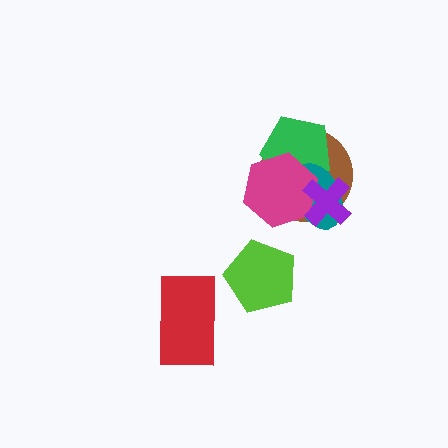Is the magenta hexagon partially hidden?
Yes, it is partially covered by another shape.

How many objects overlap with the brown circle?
4 objects overlap with the brown circle.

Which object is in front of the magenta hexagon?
The purple cross is in front of the magenta hexagon.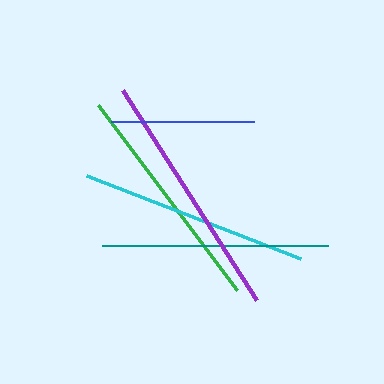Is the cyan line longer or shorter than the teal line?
The cyan line is longer than the teal line.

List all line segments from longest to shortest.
From longest to shortest: purple, green, cyan, teal, blue.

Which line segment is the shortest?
The blue line is the shortest at approximately 143 pixels.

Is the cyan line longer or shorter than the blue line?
The cyan line is longer than the blue line.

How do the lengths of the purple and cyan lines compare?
The purple and cyan lines are approximately the same length.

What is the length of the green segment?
The green segment is approximately 232 pixels long.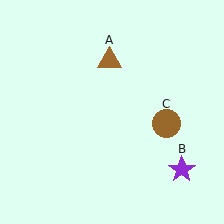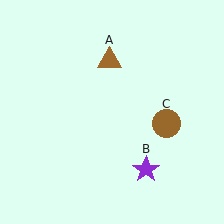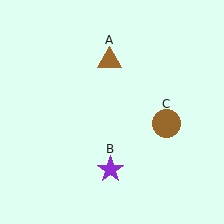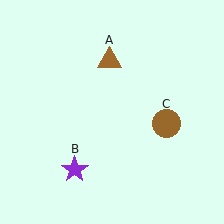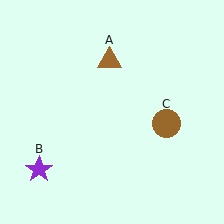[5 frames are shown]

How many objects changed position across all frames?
1 object changed position: purple star (object B).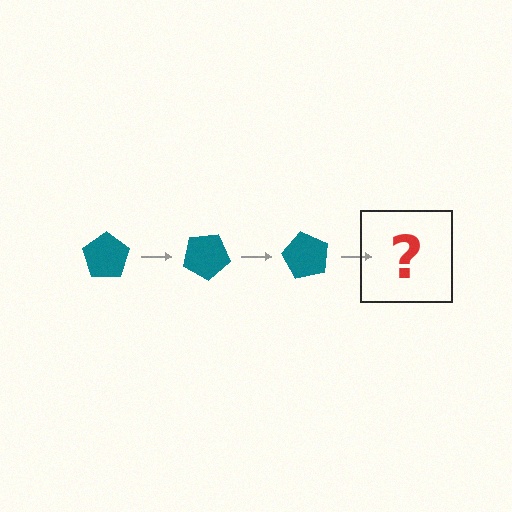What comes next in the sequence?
The next element should be a teal pentagon rotated 90 degrees.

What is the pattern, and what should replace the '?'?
The pattern is that the pentagon rotates 30 degrees each step. The '?' should be a teal pentagon rotated 90 degrees.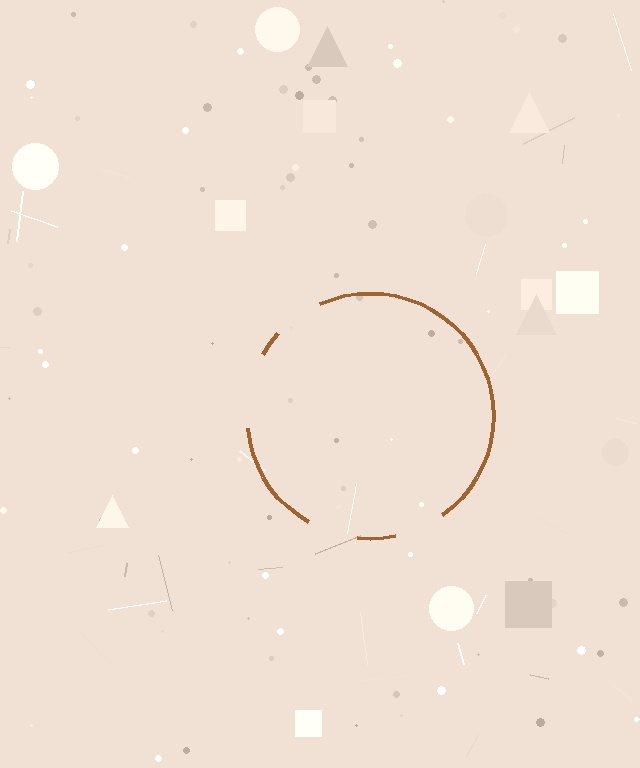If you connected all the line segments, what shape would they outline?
They would outline a circle.